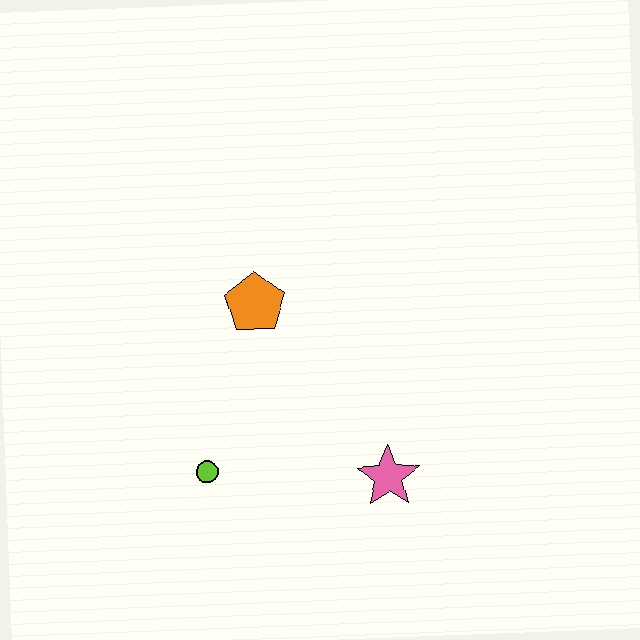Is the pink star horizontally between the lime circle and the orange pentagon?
No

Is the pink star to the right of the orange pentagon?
Yes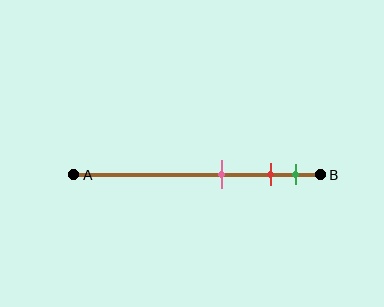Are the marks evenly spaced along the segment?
No, the marks are not evenly spaced.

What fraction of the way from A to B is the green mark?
The green mark is approximately 90% (0.9) of the way from A to B.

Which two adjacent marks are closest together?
The red and green marks are the closest adjacent pair.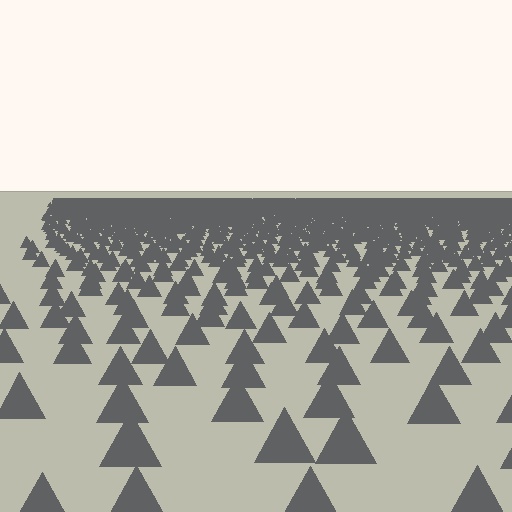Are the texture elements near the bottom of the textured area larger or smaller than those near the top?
Larger. Near the bottom, elements are closer to the viewer and appear at a bigger on-screen size.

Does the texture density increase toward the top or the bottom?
Density increases toward the top.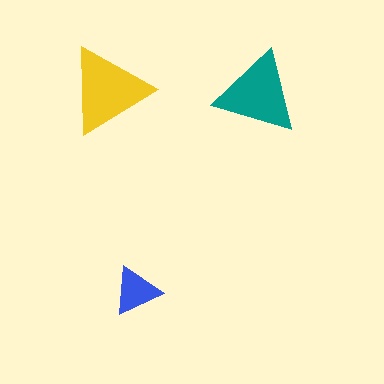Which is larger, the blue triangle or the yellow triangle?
The yellow one.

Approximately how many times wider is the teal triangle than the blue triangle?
About 1.5 times wider.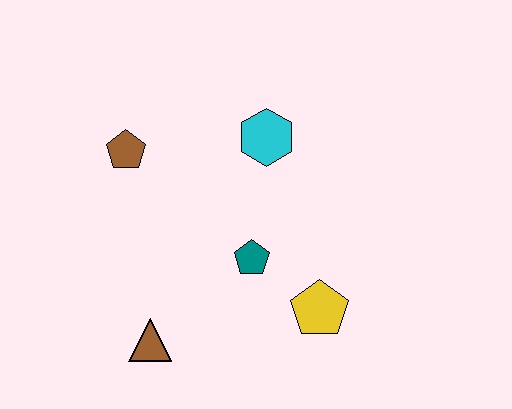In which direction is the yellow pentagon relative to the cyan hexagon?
The yellow pentagon is below the cyan hexagon.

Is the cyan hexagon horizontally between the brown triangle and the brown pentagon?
No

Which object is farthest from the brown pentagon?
The yellow pentagon is farthest from the brown pentagon.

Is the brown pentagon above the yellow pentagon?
Yes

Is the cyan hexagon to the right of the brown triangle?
Yes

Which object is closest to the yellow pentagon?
The teal pentagon is closest to the yellow pentagon.